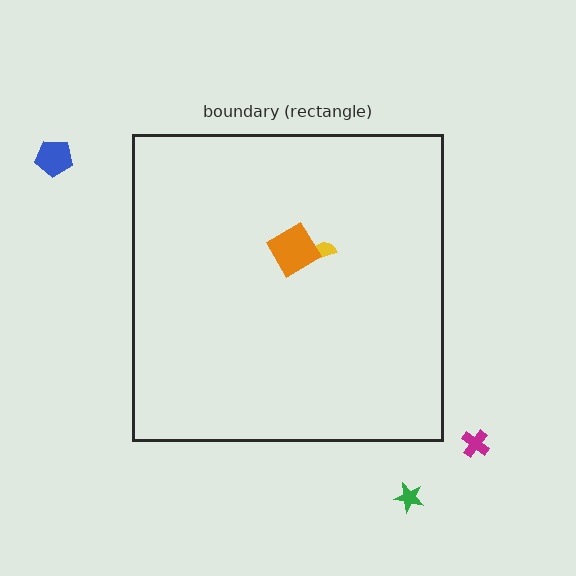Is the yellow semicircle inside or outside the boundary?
Inside.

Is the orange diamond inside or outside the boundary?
Inside.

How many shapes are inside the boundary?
2 inside, 3 outside.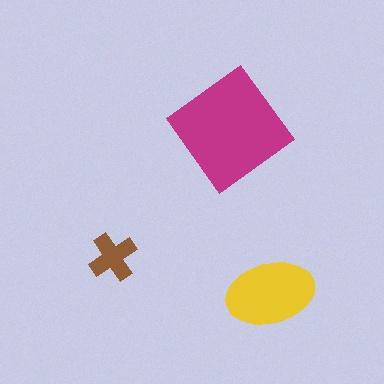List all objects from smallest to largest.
The brown cross, the yellow ellipse, the magenta diamond.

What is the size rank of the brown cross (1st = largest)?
3rd.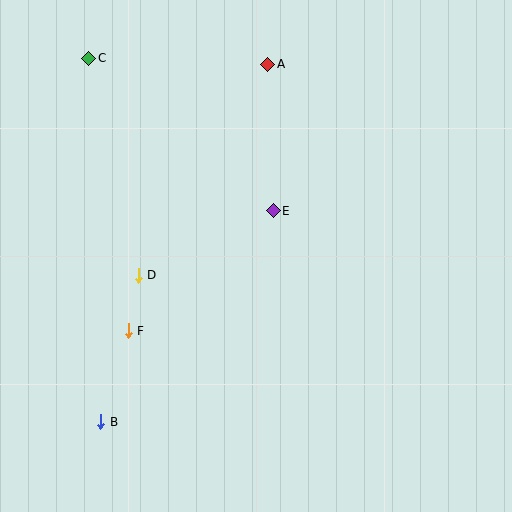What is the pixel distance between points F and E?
The distance between F and E is 188 pixels.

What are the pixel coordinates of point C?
Point C is at (89, 58).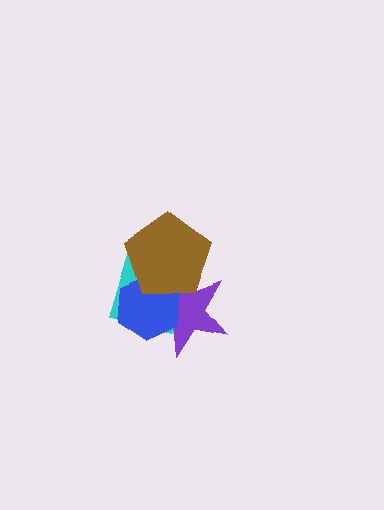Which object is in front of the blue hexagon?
The brown pentagon is in front of the blue hexagon.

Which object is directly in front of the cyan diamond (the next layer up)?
The purple star is directly in front of the cyan diamond.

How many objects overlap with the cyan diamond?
3 objects overlap with the cyan diamond.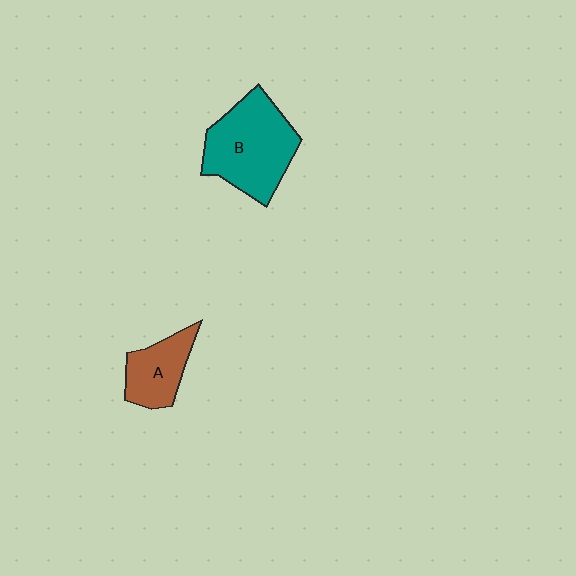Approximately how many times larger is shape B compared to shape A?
Approximately 1.9 times.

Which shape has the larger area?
Shape B (teal).